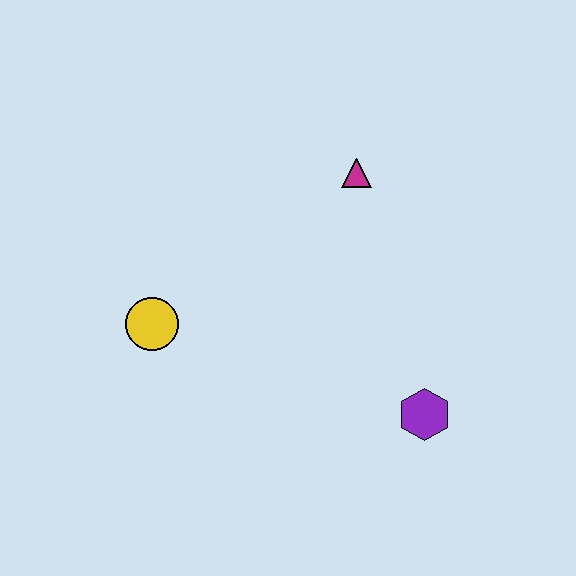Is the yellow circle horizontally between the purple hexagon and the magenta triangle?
No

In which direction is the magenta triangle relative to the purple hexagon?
The magenta triangle is above the purple hexagon.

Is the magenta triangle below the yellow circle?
No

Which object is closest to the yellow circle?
The magenta triangle is closest to the yellow circle.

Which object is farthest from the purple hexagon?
The yellow circle is farthest from the purple hexagon.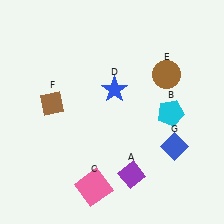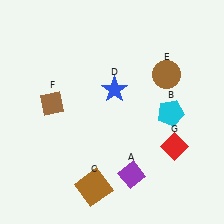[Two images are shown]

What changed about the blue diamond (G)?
In Image 1, G is blue. In Image 2, it changed to red.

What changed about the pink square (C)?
In Image 1, C is pink. In Image 2, it changed to brown.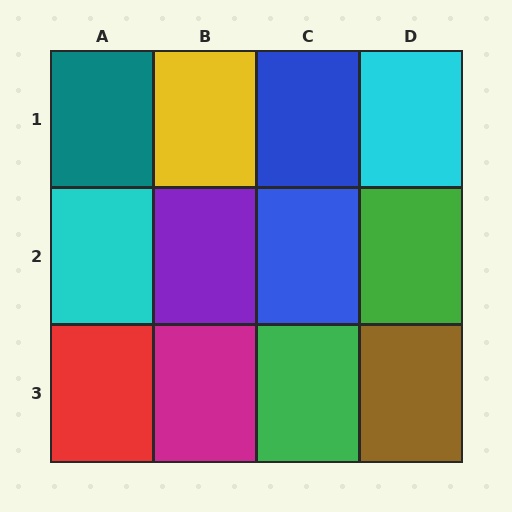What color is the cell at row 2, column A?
Cyan.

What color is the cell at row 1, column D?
Cyan.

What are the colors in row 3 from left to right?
Red, magenta, green, brown.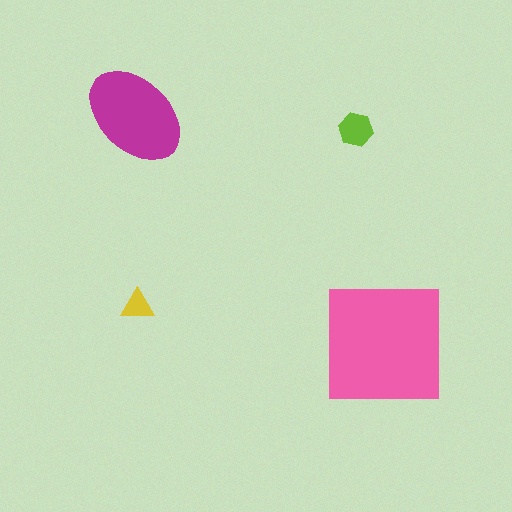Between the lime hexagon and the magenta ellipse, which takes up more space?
The magenta ellipse.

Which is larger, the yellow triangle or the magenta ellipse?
The magenta ellipse.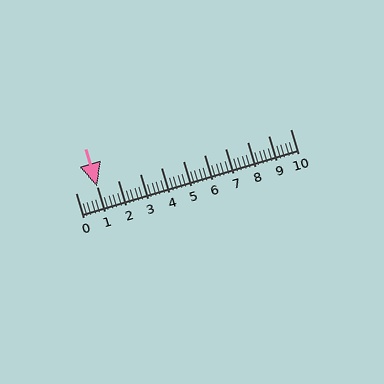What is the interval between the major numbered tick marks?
The major tick marks are spaced 1 units apart.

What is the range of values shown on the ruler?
The ruler shows values from 0 to 10.